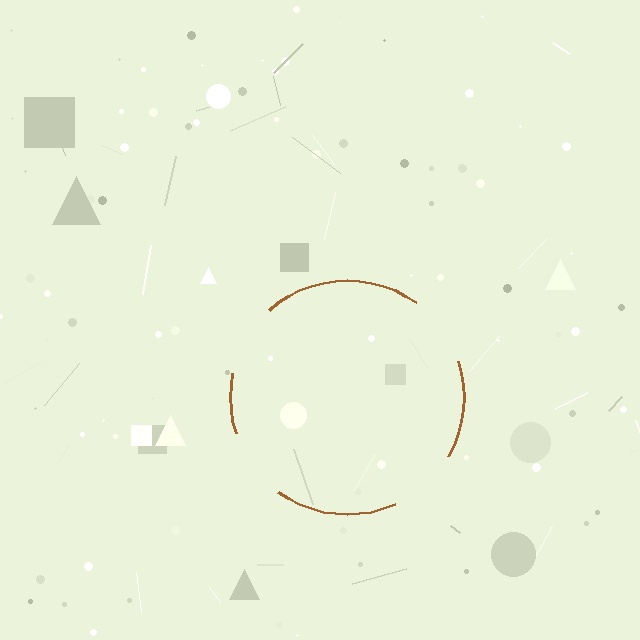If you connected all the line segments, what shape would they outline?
They would outline a circle.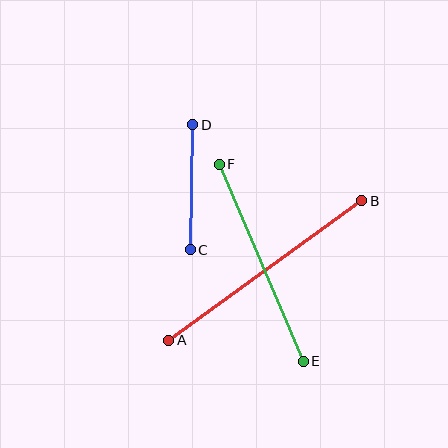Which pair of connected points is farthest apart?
Points A and B are farthest apart.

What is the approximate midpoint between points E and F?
The midpoint is at approximately (261, 263) pixels.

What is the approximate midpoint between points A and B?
The midpoint is at approximately (265, 270) pixels.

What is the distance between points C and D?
The distance is approximately 125 pixels.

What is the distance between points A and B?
The distance is approximately 238 pixels.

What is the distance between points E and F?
The distance is approximately 214 pixels.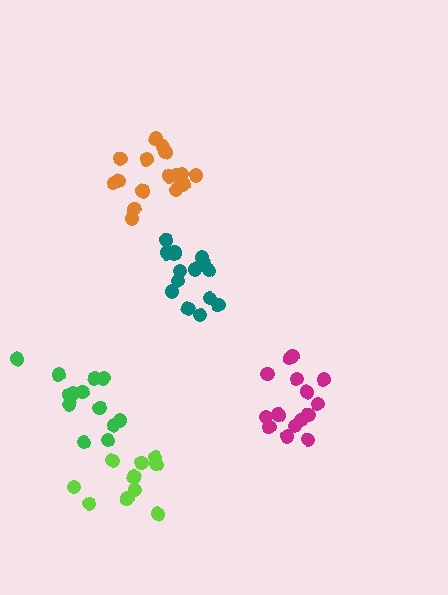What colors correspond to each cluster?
The clusters are colored: orange, magenta, green, teal, lime.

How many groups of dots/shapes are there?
There are 5 groups.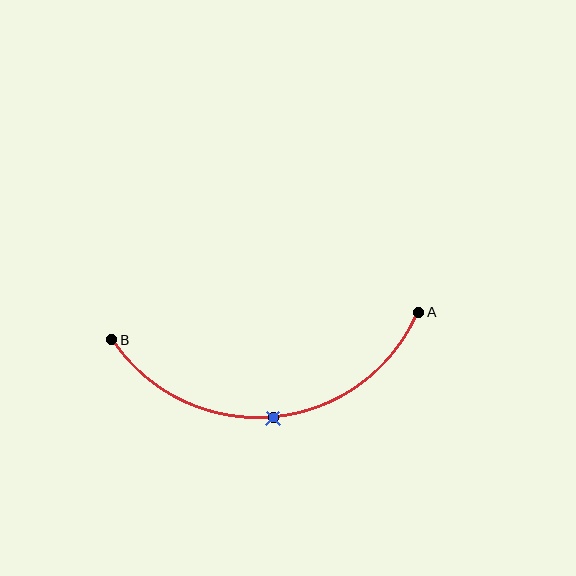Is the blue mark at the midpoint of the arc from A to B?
Yes. The blue mark lies on the arc at equal arc-length from both A and B — it is the arc midpoint.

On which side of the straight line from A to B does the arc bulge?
The arc bulges below the straight line connecting A and B.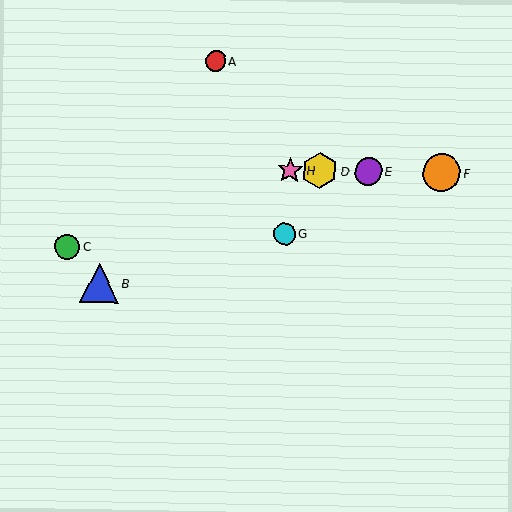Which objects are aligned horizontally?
Objects D, E, F, H are aligned horizontally.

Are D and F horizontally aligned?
Yes, both are at y≈171.